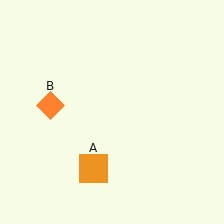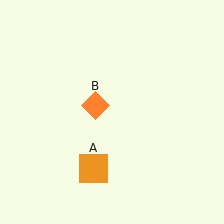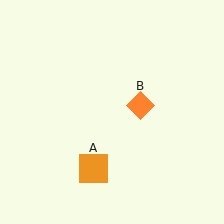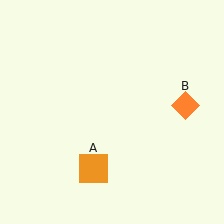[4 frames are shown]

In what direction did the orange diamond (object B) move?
The orange diamond (object B) moved right.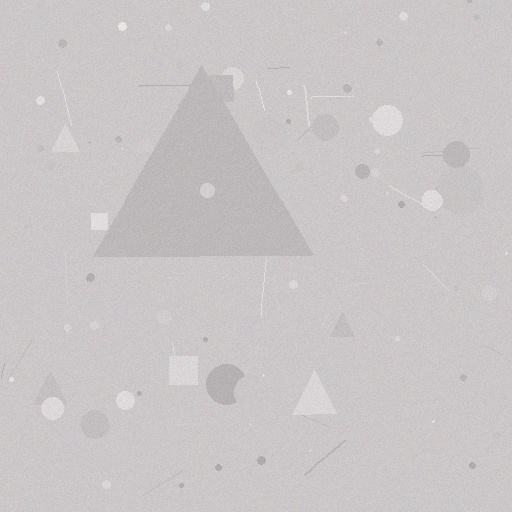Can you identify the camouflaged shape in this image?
The camouflaged shape is a triangle.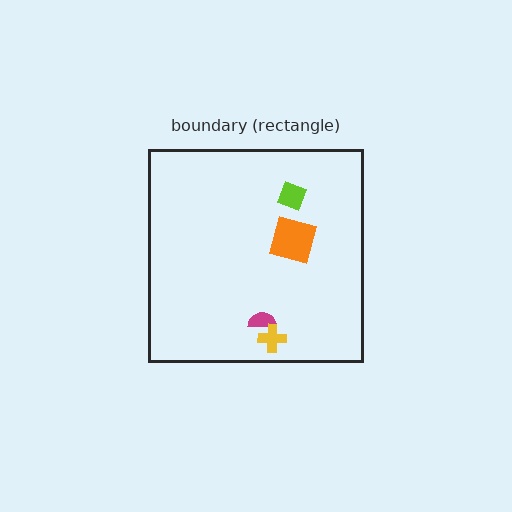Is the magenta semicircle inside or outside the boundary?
Inside.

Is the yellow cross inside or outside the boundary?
Inside.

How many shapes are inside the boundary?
4 inside, 0 outside.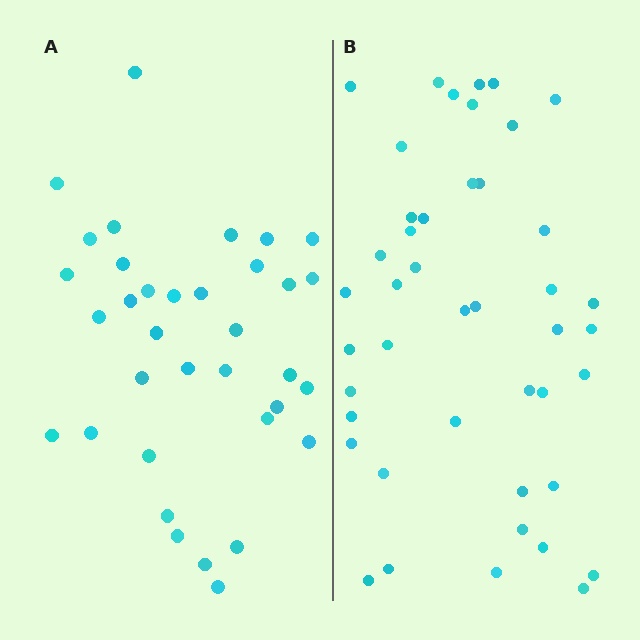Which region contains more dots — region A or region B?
Region B (the right region) has more dots.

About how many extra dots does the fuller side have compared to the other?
Region B has roughly 8 or so more dots than region A.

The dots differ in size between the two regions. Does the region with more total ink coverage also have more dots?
No. Region A has more total ink coverage because its dots are larger, but region B actually contains more individual dots. Total area can be misleading — the number of items is what matters here.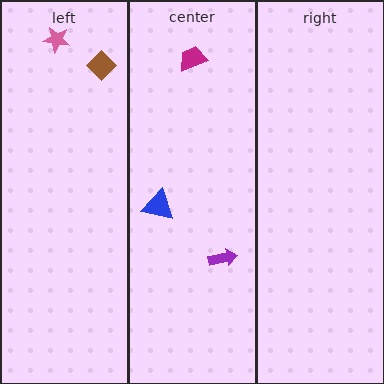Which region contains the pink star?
The left region.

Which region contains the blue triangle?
The center region.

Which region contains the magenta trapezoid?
The center region.